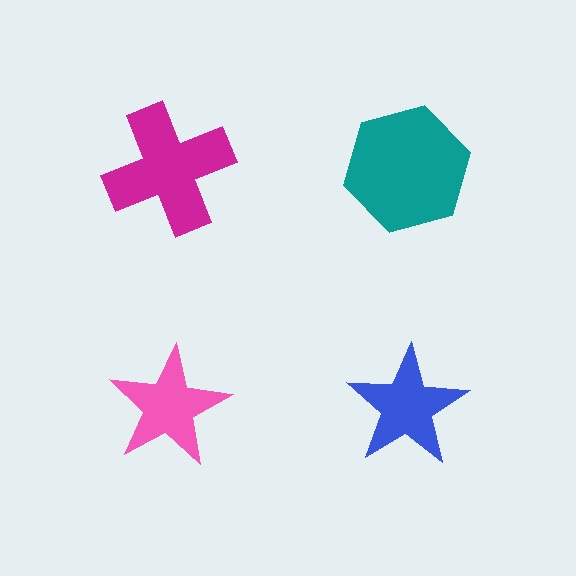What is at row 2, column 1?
A pink star.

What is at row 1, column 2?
A teal hexagon.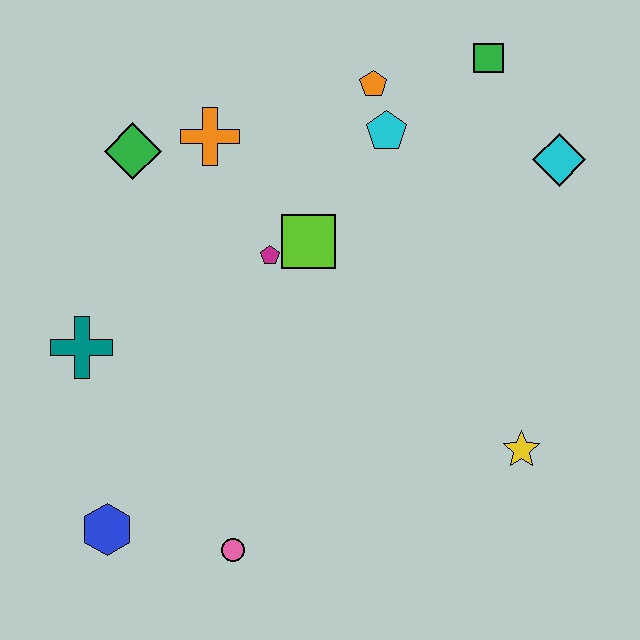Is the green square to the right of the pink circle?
Yes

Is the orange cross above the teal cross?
Yes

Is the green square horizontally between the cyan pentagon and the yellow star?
Yes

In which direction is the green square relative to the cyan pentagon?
The green square is to the right of the cyan pentagon.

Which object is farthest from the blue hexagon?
The green square is farthest from the blue hexagon.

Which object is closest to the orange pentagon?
The cyan pentagon is closest to the orange pentagon.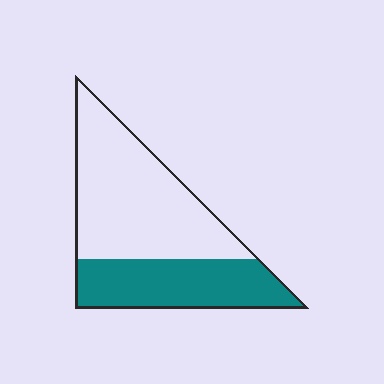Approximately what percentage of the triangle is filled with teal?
Approximately 40%.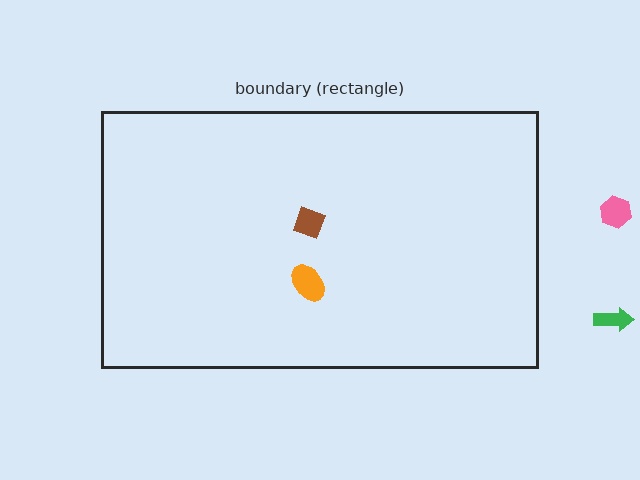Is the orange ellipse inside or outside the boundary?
Inside.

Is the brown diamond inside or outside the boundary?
Inside.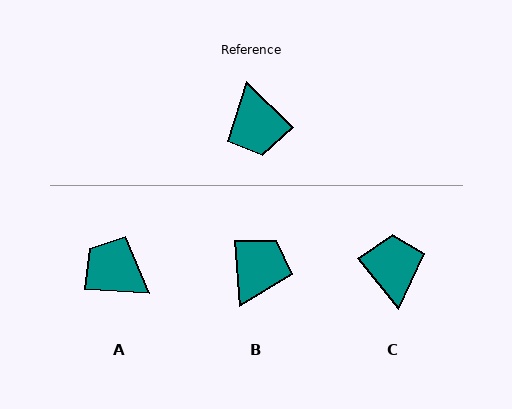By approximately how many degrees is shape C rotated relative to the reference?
Approximately 172 degrees counter-clockwise.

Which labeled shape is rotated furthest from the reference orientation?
C, about 172 degrees away.